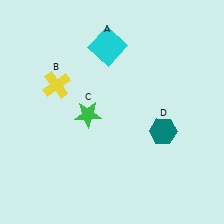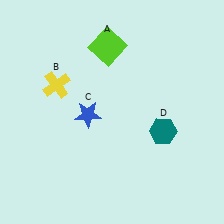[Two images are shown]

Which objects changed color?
A changed from cyan to lime. C changed from green to blue.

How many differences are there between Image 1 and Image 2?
There are 2 differences between the two images.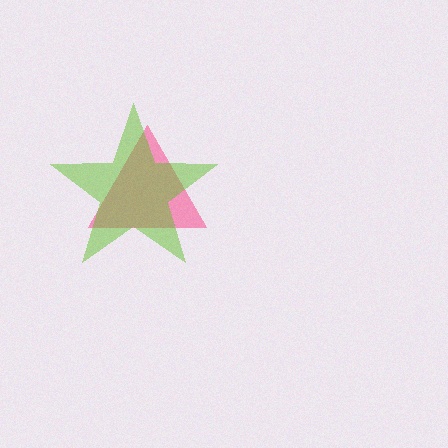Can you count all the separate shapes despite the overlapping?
Yes, there are 2 separate shapes.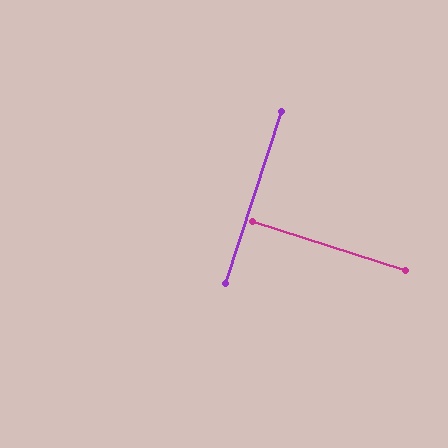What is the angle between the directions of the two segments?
Approximately 90 degrees.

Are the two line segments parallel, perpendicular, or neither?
Perpendicular — they meet at approximately 90°.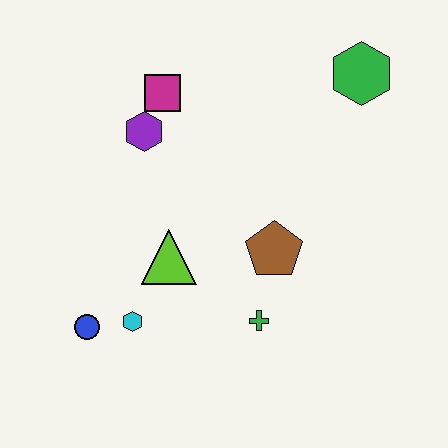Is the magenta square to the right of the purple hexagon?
Yes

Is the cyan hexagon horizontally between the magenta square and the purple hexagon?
No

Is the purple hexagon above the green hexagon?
No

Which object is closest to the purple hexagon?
The magenta square is closest to the purple hexagon.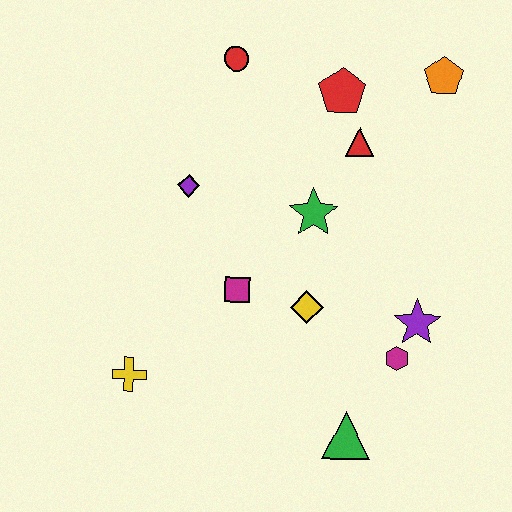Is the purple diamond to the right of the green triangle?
No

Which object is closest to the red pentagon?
The red triangle is closest to the red pentagon.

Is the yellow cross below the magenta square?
Yes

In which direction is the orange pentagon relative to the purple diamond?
The orange pentagon is to the right of the purple diamond.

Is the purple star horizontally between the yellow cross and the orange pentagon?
Yes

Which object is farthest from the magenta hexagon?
The red circle is farthest from the magenta hexagon.